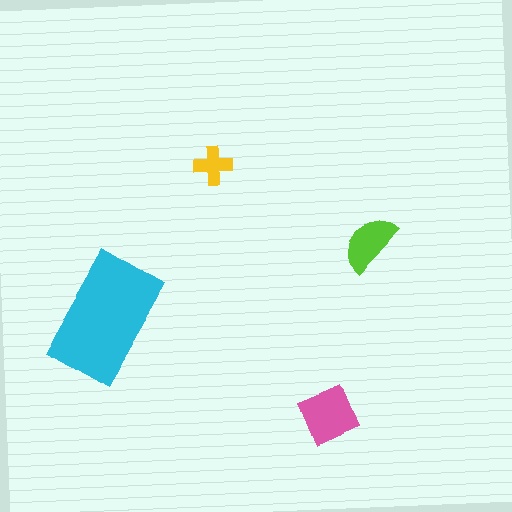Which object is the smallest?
The yellow cross.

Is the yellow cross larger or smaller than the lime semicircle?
Smaller.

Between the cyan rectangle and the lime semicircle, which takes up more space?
The cyan rectangle.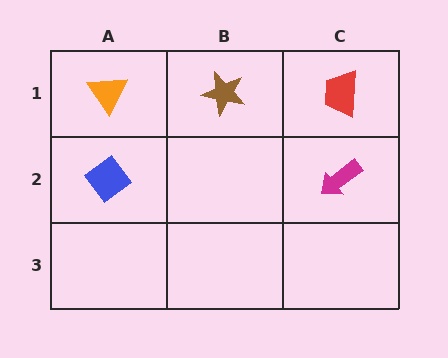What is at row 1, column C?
A red trapezoid.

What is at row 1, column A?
An orange triangle.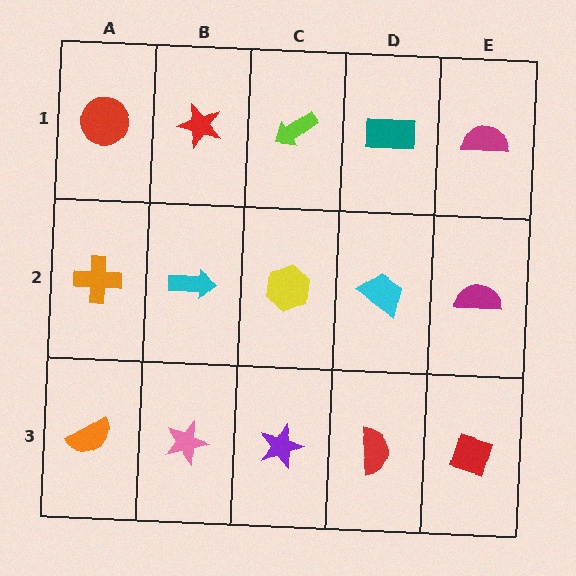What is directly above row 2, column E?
A magenta semicircle.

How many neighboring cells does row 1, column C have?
3.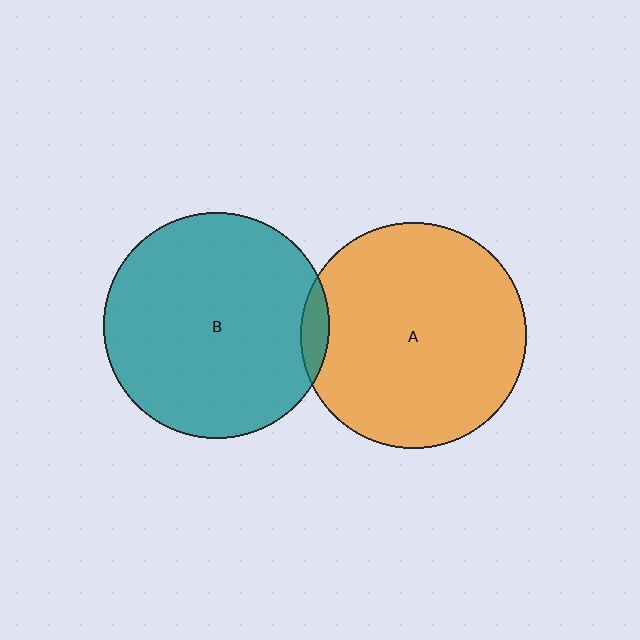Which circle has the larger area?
Circle B (teal).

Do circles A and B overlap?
Yes.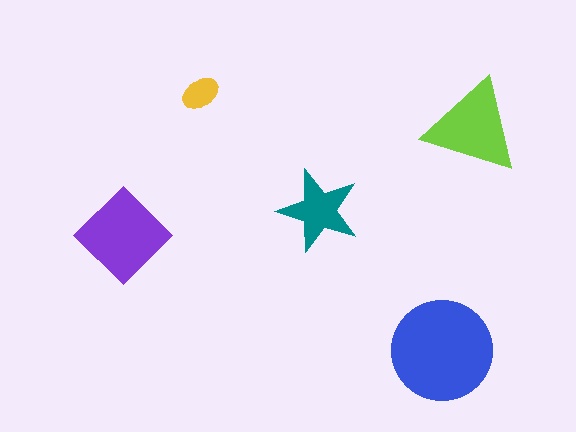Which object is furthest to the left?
The purple diamond is leftmost.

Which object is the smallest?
The yellow ellipse.